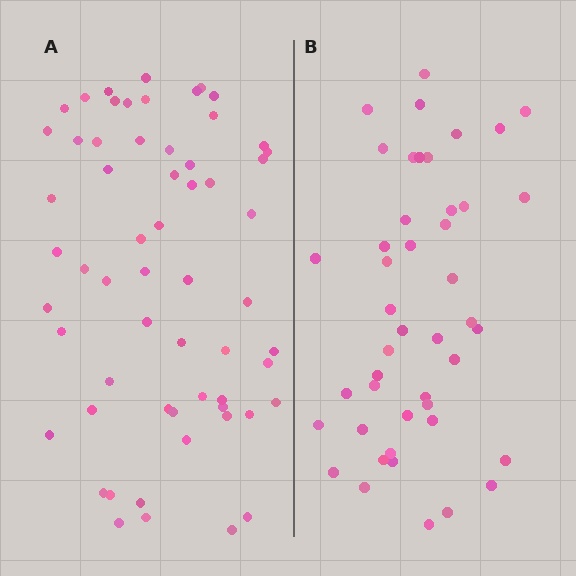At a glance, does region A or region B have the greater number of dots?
Region A (the left region) has more dots.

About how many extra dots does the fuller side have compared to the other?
Region A has approximately 15 more dots than region B.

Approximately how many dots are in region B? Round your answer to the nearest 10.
About 40 dots. (The exact count is 45, which rounds to 40.)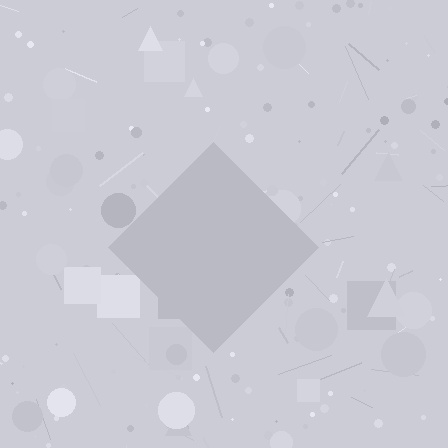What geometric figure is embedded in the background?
A diamond is embedded in the background.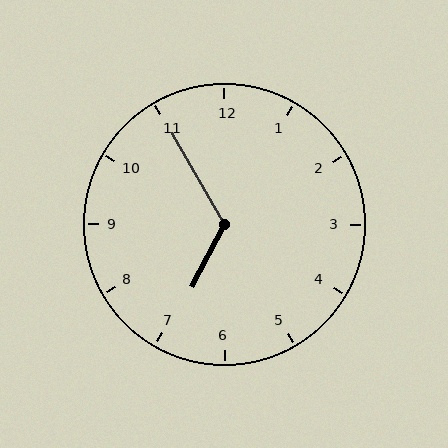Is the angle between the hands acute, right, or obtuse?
It is obtuse.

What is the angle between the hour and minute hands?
Approximately 122 degrees.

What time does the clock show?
6:55.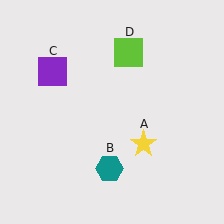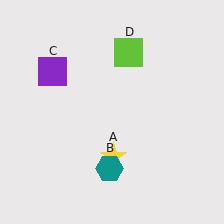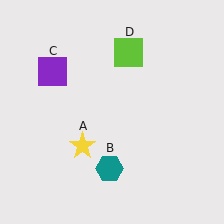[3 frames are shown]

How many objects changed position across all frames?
1 object changed position: yellow star (object A).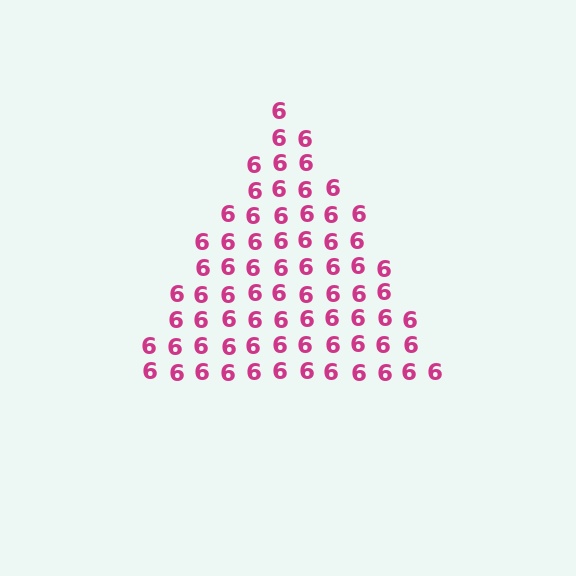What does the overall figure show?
The overall figure shows a triangle.